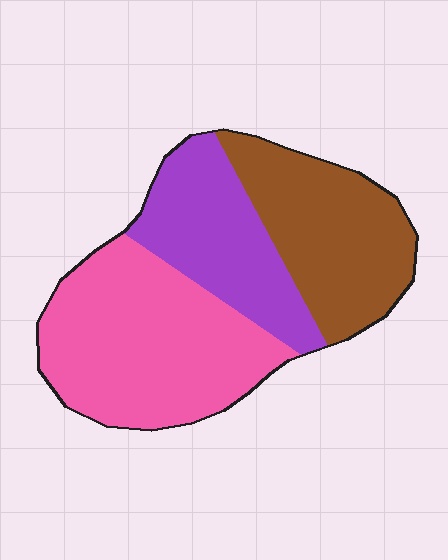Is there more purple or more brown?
Brown.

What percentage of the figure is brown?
Brown covers 31% of the figure.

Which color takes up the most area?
Pink, at roughly 45%.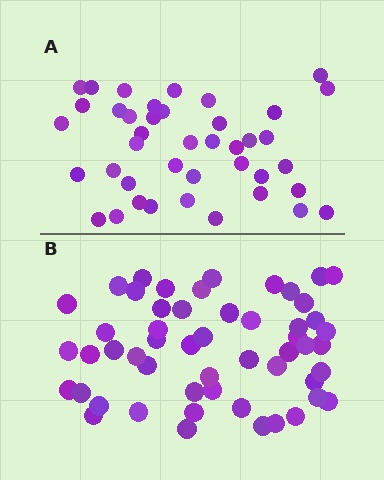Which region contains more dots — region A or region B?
Region B (the bottom region) has more dots.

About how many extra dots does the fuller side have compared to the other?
Region B has roughly 12 or so more dots than region A.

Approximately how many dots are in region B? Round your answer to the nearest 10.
About 50 dots. (The exact count is 53, which rounds to 50.)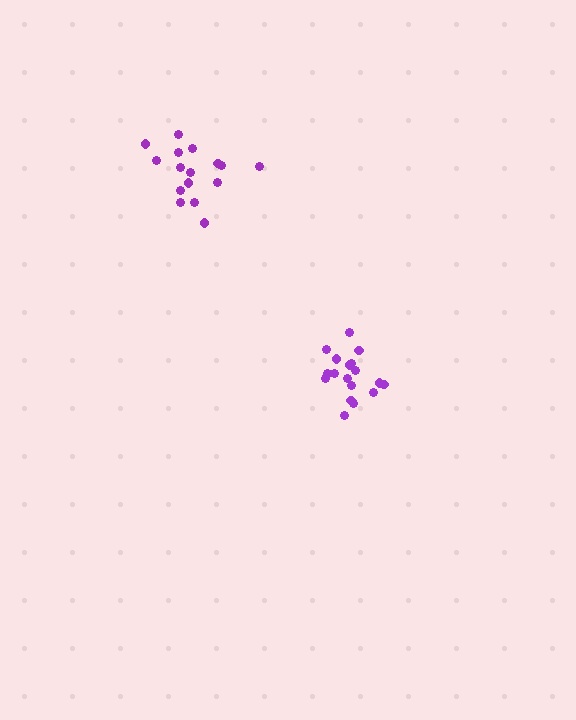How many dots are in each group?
Group 1: 18 dots, Group 2: 16 dots (34 total).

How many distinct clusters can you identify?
There are 2 distinct clusters.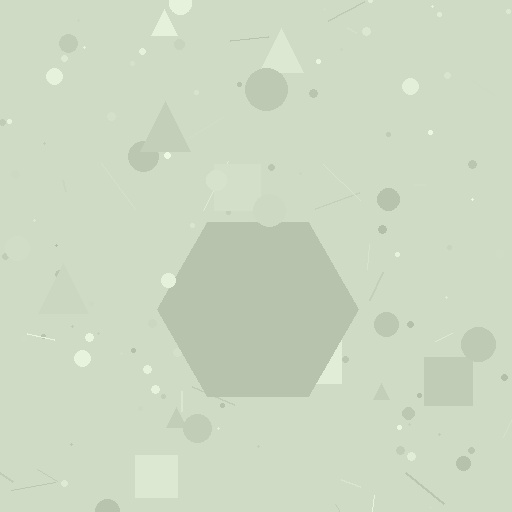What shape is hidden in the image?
A hexagon is hidden in the image.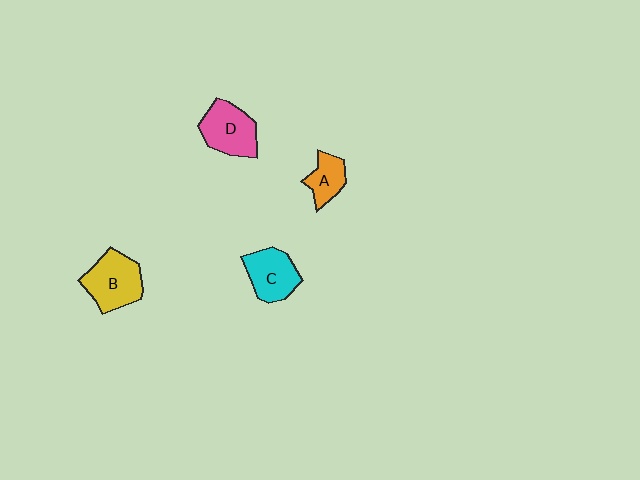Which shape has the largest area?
Shape B (yellow).